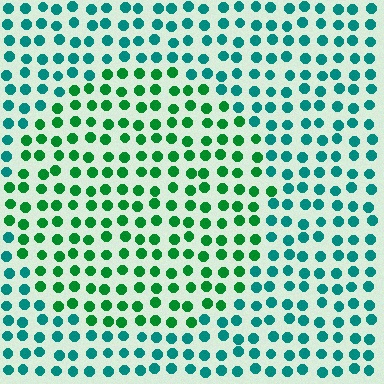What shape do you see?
I see a circle.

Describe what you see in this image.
The image is filled with small teal elements in a uniform arrangement. A circle-shaped region is visible where the elements are tinted to a slightly different hue, forming a subtle color boundary.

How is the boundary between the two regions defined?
The boundary is defined purely by a slight shift in hue (about 38 degrees). Spacing, size, and orientation are identical on both sides.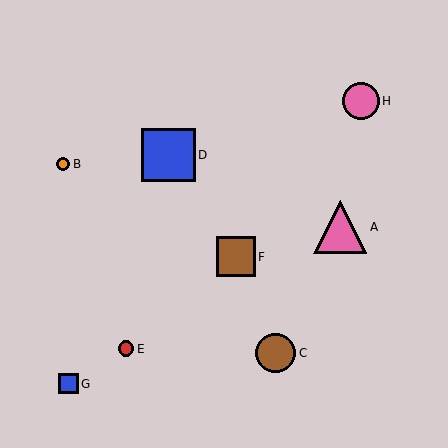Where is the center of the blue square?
The center of the blue square is at (169, 155).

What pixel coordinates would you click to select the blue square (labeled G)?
Click at (68, 384) to select the blue square G.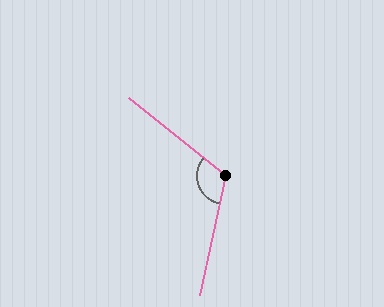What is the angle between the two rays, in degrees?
Approximately 117 degrees.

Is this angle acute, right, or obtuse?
It is obtuse.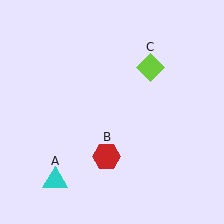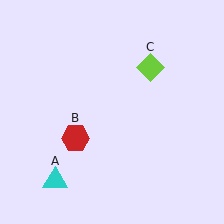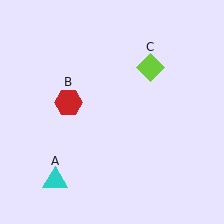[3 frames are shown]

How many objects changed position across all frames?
1 object changed position: red hexagon (object B).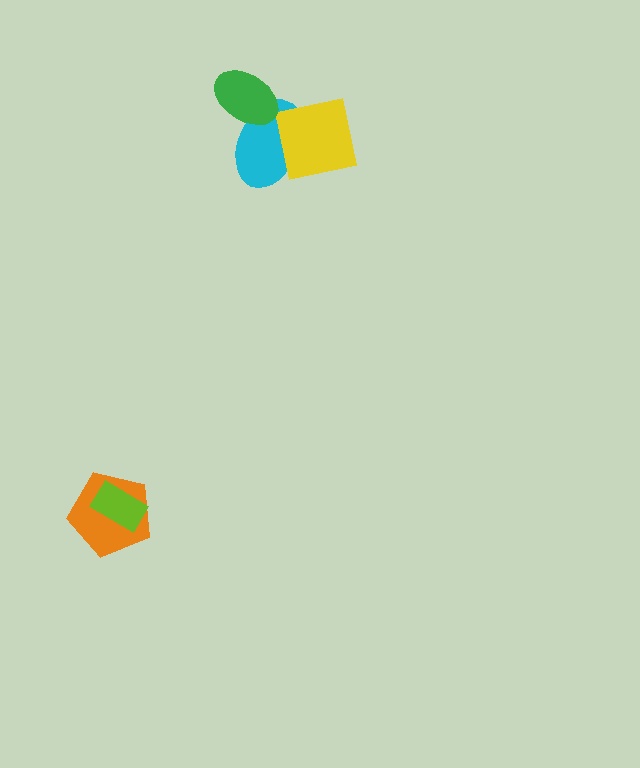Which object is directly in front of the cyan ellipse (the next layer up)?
The yellow square is directly in front of the cyan ellipse.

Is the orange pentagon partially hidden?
Yes, it is partially covered by another shape.